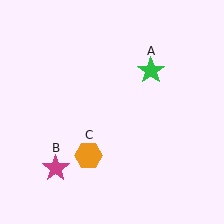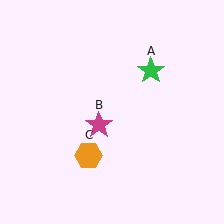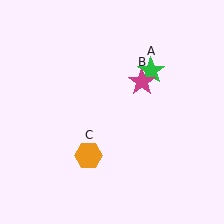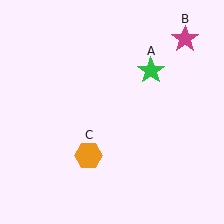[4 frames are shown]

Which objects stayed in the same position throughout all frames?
Green star (object A) and orange hexagon (object C) remained stationary.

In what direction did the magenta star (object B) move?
The magenta star (object B) moved up and to the right.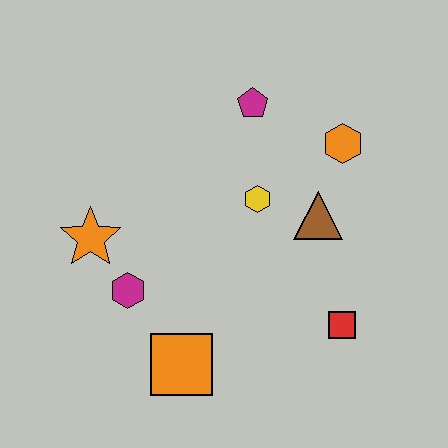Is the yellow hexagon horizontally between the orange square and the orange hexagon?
Yes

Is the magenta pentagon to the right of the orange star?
Yes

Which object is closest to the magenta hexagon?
The orange star is closest to the magenta hexagon.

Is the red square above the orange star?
No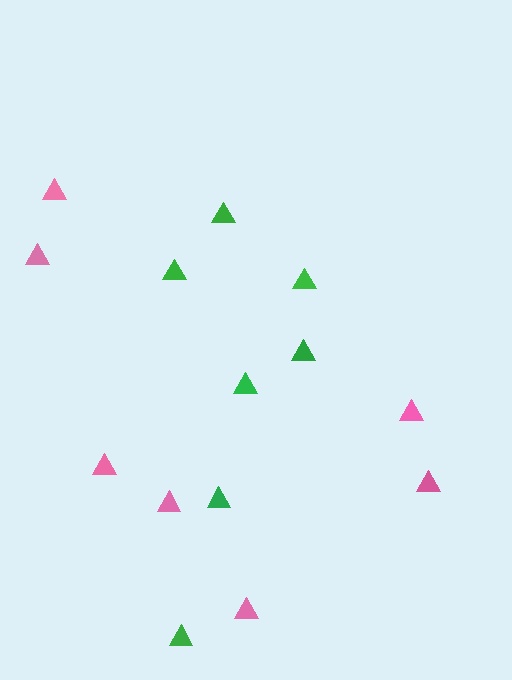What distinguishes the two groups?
There are 2 groups: one group of green triangles (7) and one group of pink triangles (7).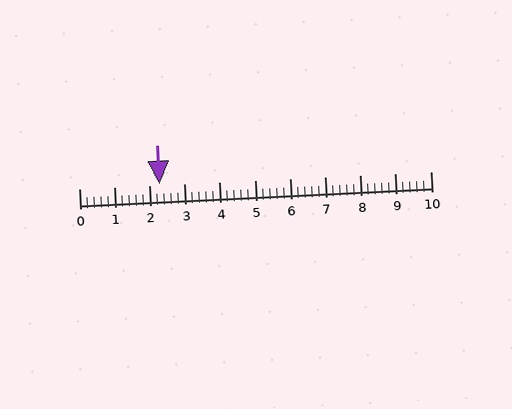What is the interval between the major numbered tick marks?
The major tick marks are spaced 1 units apart.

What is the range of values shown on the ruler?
The ruler shows values from 0 to 10.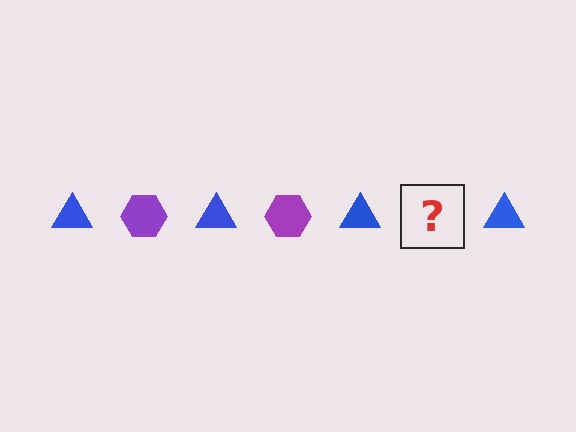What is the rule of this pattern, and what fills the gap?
The rule is that the pattern alternates between blue triangle and purple hexagon. The gap should be filled with a purple hexagon.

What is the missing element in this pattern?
The missing element is a purple hexagon.